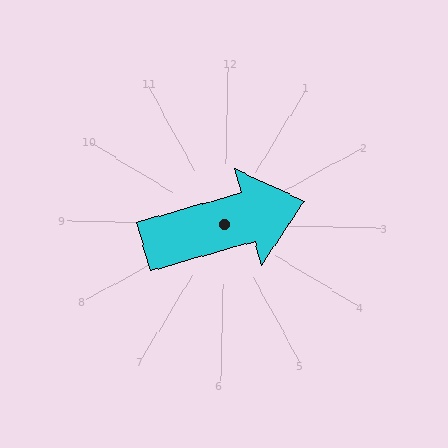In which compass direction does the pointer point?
East.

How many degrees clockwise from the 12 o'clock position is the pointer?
Approximately 73 degrees.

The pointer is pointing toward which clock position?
Roughly 2 o'clock.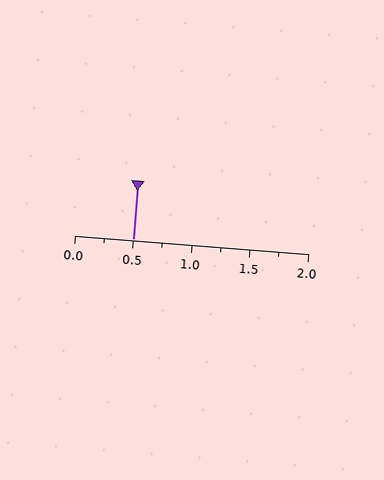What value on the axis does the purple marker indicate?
The marker indicates approximately 0.5.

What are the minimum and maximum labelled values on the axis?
The axis runs from 0.0 to 2.0.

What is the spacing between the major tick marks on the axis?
The major ticks are spaced 0.5 apart.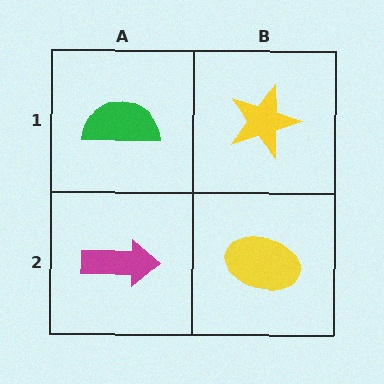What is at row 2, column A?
A magenta arrow.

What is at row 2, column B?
A yellow ellipse.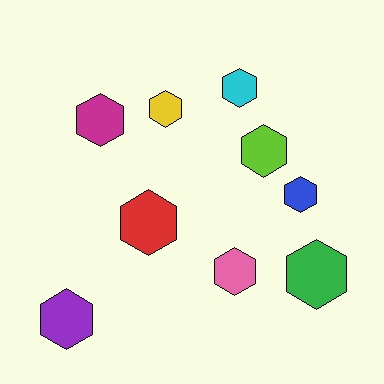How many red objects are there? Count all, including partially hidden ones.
There is 1 red object.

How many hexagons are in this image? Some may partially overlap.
There are 9 hexagons.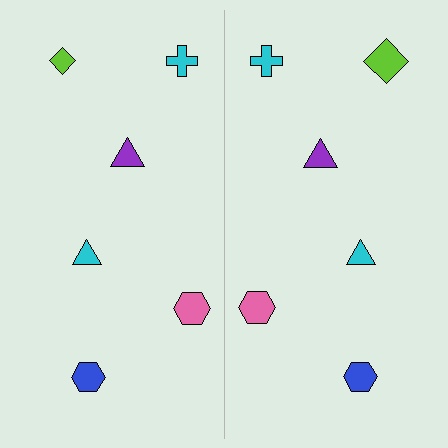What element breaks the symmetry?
The lime diamond on the right side has a different size than its mirror counterpart.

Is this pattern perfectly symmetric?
No, the pattern is not perfectly symmetric. The lime diamond on the right side has a different size than its mirror counterpart.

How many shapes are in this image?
There are 12 shapes in this image.